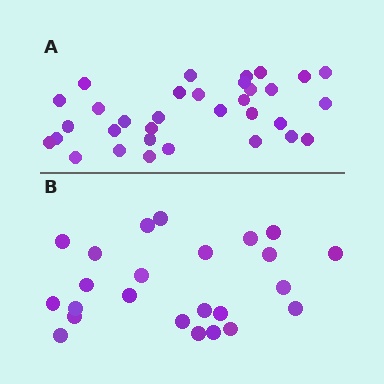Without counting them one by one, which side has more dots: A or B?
Region A (the top region) has more dots.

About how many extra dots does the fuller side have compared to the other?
Region A has roughly 8 or so more dots than region B.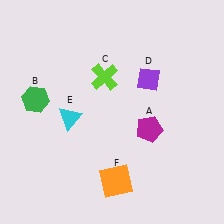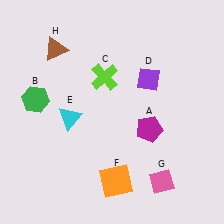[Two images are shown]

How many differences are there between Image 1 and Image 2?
There are 2 differences between the two images.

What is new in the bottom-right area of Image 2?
A pink diamond (G) was added in the bottom-right area of Image 2.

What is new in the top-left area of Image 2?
A brown triangle (H) was added in the top-left area of Image 2.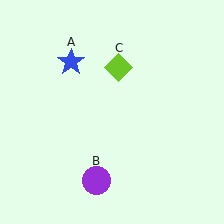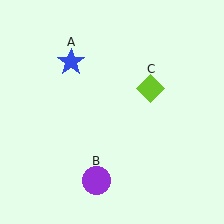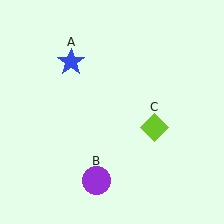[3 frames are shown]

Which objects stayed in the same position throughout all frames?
Blue star (object A) and purple circle (object B) remained stationary.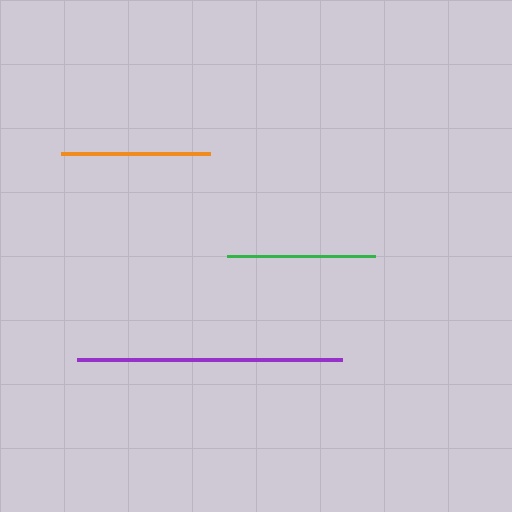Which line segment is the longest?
The purple line is the longest at approximately 265 pixels.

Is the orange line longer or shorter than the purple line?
The purple line is longer than the orange line.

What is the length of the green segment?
The green segment is approximately 149 pixels long.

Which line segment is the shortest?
The green line is the shortest at approximately 149 pixels.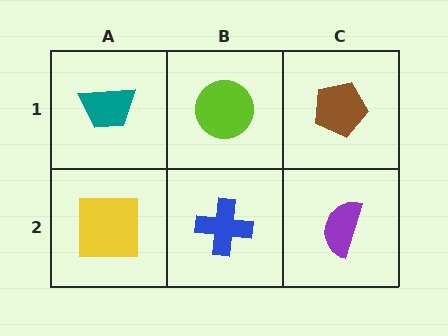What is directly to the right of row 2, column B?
A purple semicircle.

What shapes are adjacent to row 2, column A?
A teal trapezoid (row 1, column A), a blue cross (row 2, column B).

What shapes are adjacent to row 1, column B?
A blue cross (row 2, column B), a teal trapezoid (row 1, column A), a brown pentagon (row 1, column C).